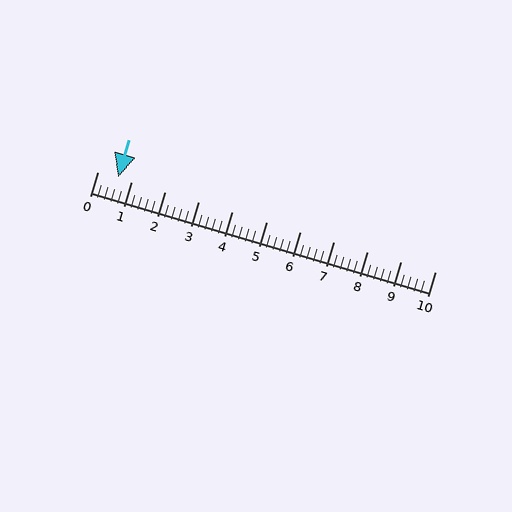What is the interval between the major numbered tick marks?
The major tick marks are spaced 1 units apart.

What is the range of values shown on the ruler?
The ruler shows values from 0 to 10.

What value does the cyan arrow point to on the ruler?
The cyan arrow points to approximately 0.6.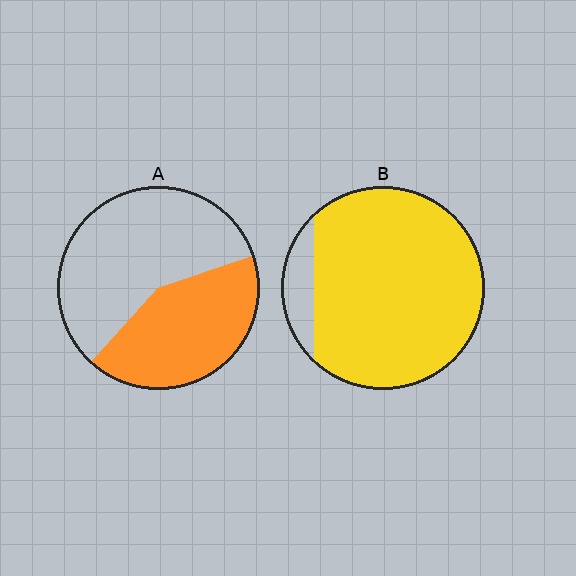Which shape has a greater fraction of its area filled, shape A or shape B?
Shape B.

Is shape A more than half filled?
No.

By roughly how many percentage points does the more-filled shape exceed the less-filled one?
By roughly 45 percentage points (B over A).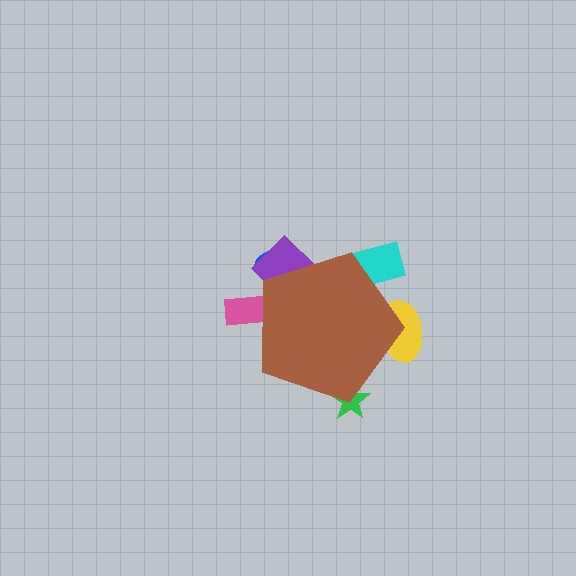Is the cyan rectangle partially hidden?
Yes, the cyan rectangle is partially hidden behind the brown pentagon.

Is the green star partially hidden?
Yes, the green star is partially hidden behind the brown pentagon.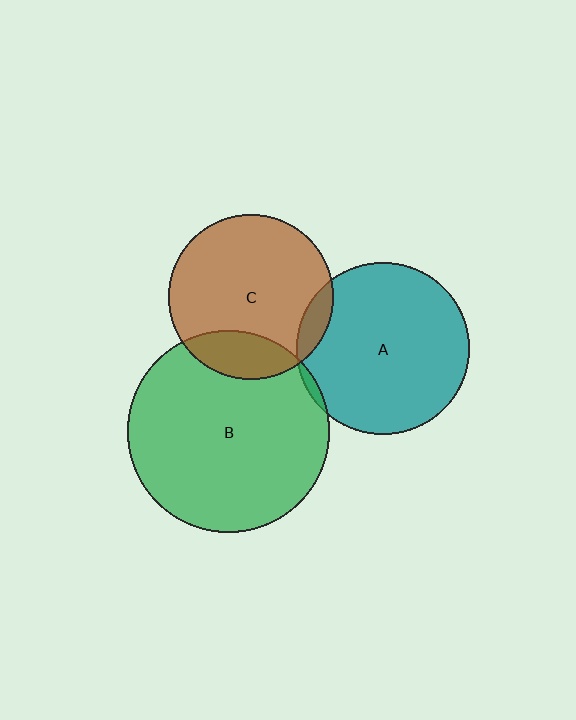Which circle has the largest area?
Circle B (green).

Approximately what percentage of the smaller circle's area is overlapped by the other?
Approximately 5%.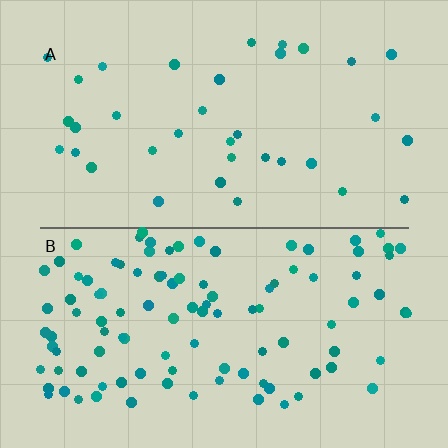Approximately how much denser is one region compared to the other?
Approximately 3.0× — region B over region A.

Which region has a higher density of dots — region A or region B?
B (the bottom).